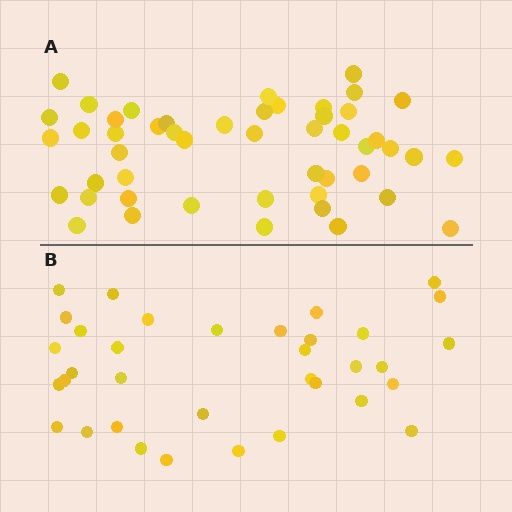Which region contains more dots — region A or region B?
Region A (the top region) has more dots.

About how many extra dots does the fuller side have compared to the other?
Region A has approximately 15 more dots than region B.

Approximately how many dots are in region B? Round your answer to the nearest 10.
About 40 dots. (The exact count is 35, which rounds to 40.)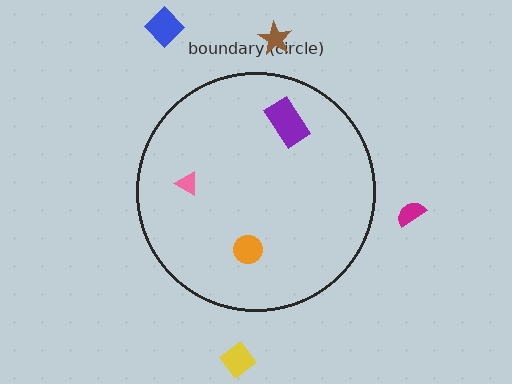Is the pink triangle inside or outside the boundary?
Inside.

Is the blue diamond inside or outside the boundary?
Outside.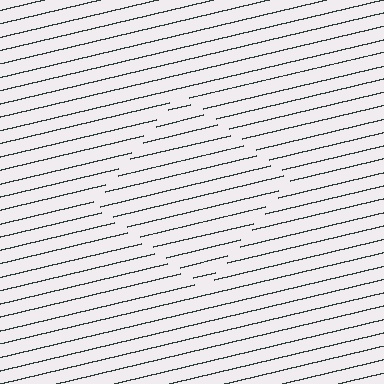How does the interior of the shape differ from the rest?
The interior of the shape contains the same grating, shifted by half a period — the contour is defined by the phase discontinuity where line-ends from the inner and outer gratings abut.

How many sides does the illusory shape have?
4 sides — the line-ends trace a square.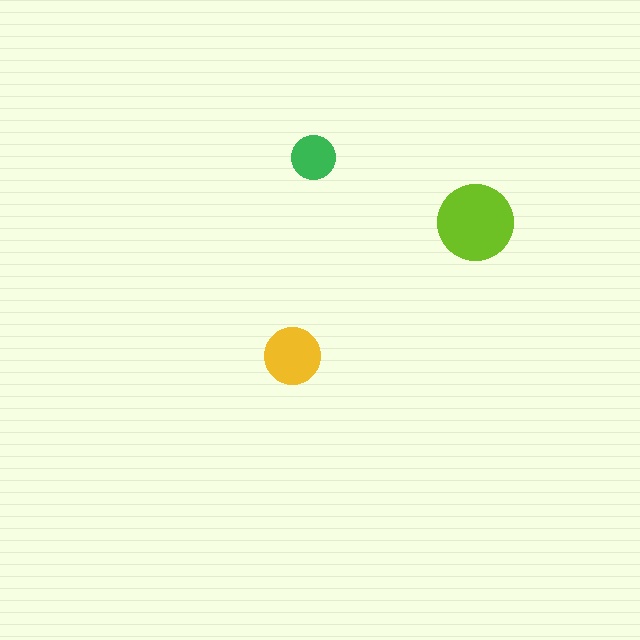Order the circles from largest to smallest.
the lime one, the yellow one, the green one.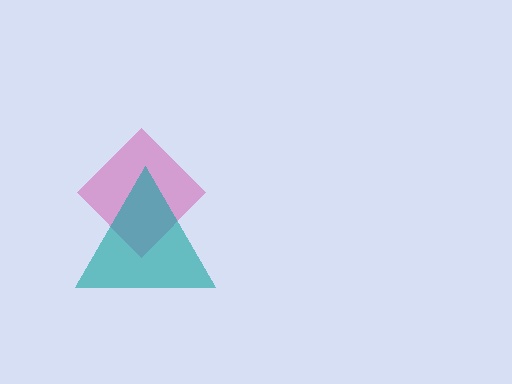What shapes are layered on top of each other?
The layered shapes are: a magenta diamond, a teal triangle.